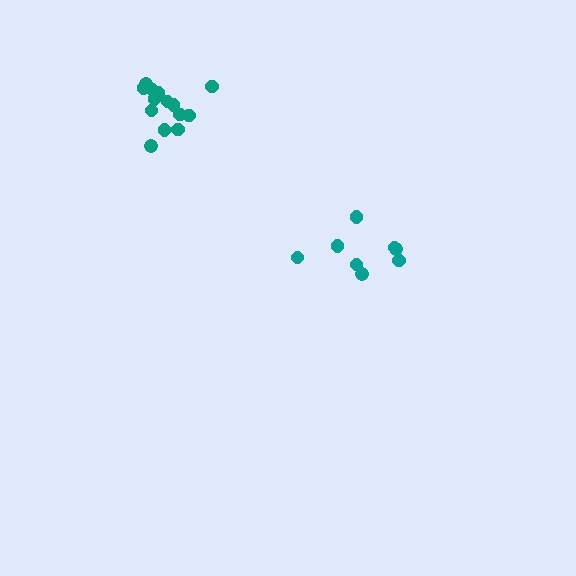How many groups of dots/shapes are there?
There are 2 groups.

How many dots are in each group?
Group 1: 14 dots, Group 2: 8 dots (22 total).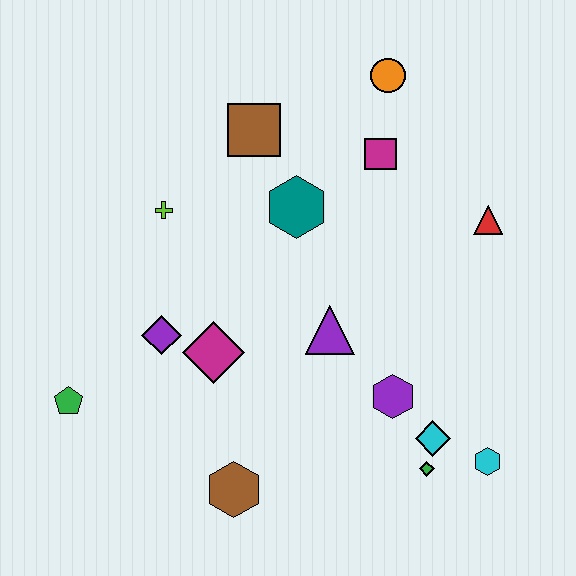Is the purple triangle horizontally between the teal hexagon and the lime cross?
No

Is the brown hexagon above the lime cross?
No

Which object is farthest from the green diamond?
The orange circle is farthest from the green diamond.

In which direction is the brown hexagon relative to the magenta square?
The brown hexagon is below the magenta square.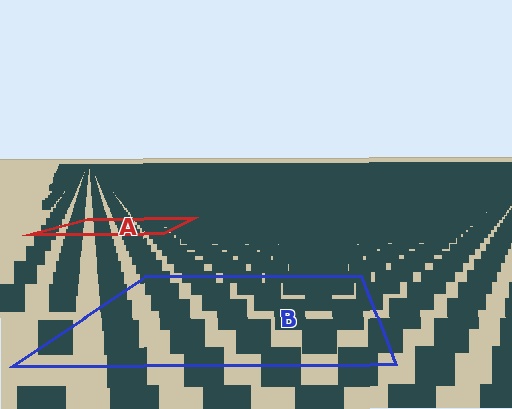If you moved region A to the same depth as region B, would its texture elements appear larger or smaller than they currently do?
They would appear larger. At a closer depth, the same texture elements are projected at a bigger on-screen size.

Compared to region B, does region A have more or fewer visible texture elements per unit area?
Region A has more texture elements per unit area — they are packed more densely because it is farther away.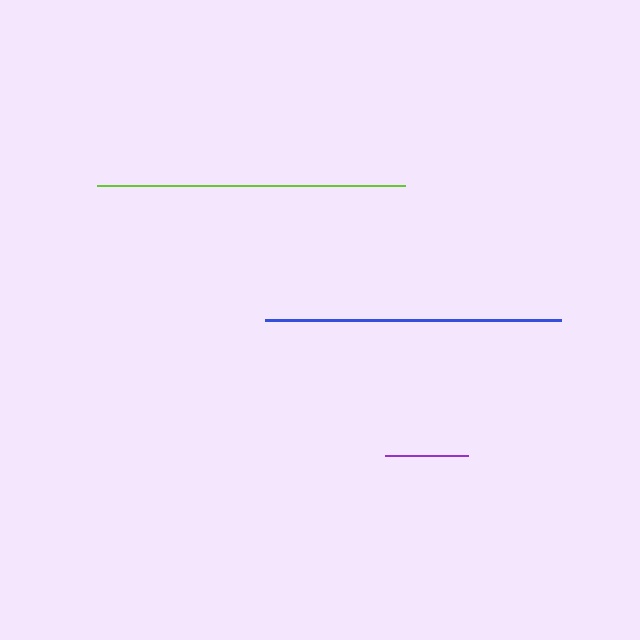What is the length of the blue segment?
The blue segment is approximately 296 pixels long.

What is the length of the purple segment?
The purple segment is approximately 83 pixels long.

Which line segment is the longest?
The lime line is the longest at approximately 308 pixels.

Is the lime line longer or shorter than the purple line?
The lime line is longer than the purple line.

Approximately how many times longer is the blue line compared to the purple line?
The blue line is approximately 3.6 times the length of the purple line.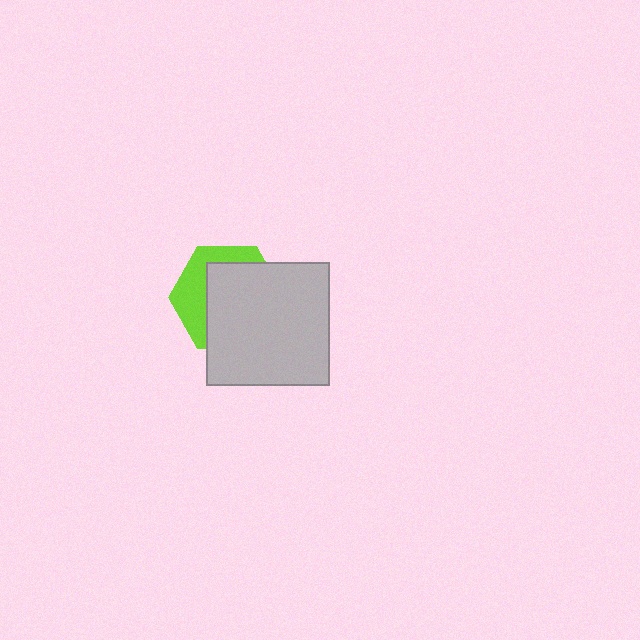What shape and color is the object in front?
The object in front is a light gray square.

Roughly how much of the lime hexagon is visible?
A small part of it is visible (roughly 35%).